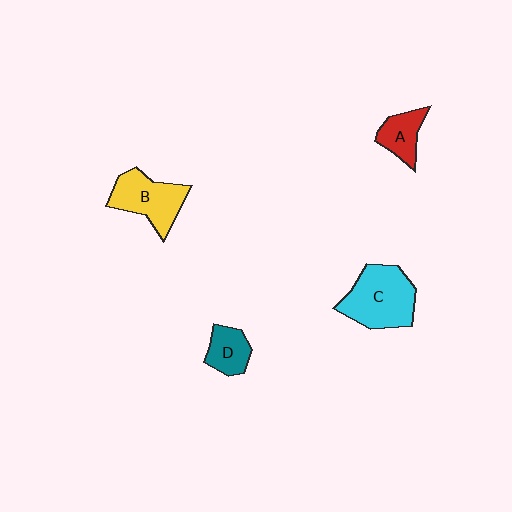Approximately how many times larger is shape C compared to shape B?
Approximately 1.3 times.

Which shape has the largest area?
Shape C (cyan).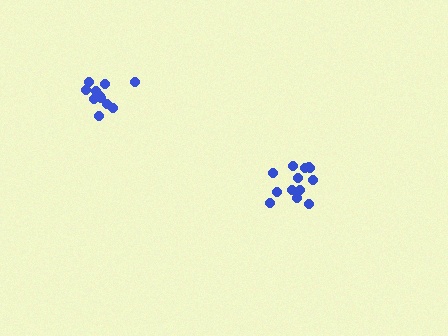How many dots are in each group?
Group 1: 11 dots, Group 2: 13 dots (24 total).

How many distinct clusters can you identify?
There are 2 distinct clusters.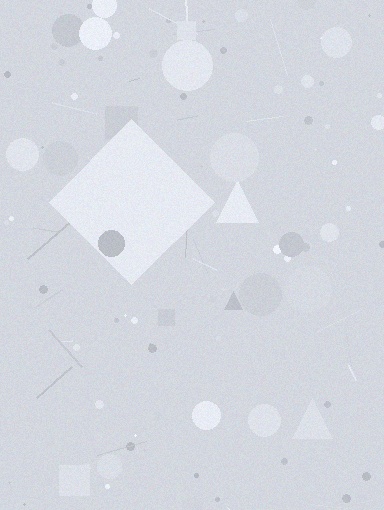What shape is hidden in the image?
A diamond is hidden in the image.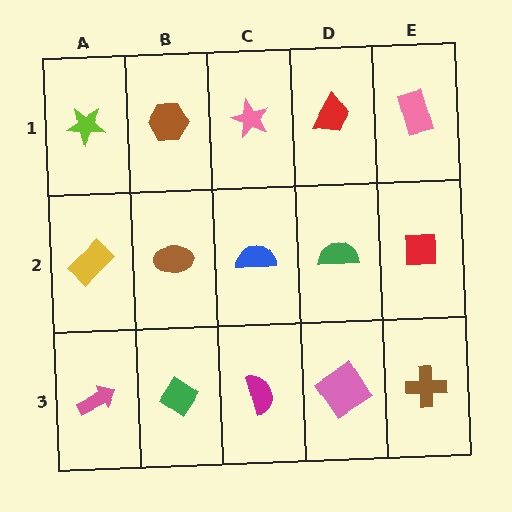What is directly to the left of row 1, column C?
A brown hexagon.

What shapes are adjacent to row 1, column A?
A yellow rectangle (row 2, column A), a brown hexagon (row 1, column B).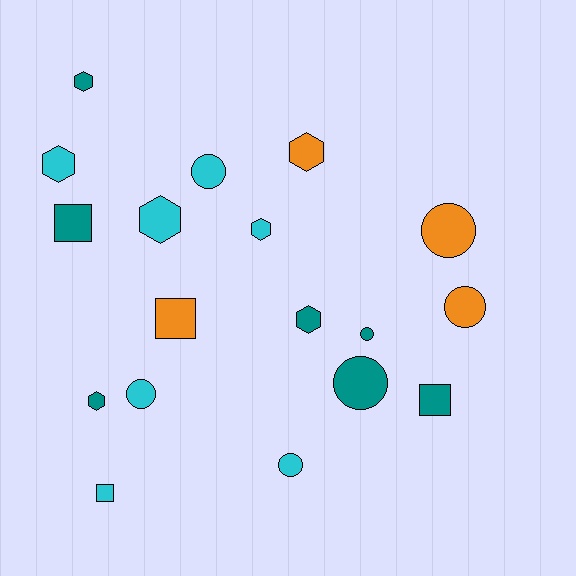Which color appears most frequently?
Teal, with 7 objects.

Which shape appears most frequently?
Circle, with 7 objects.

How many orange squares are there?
There is 1 orange square.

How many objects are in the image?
There are 18 objects.